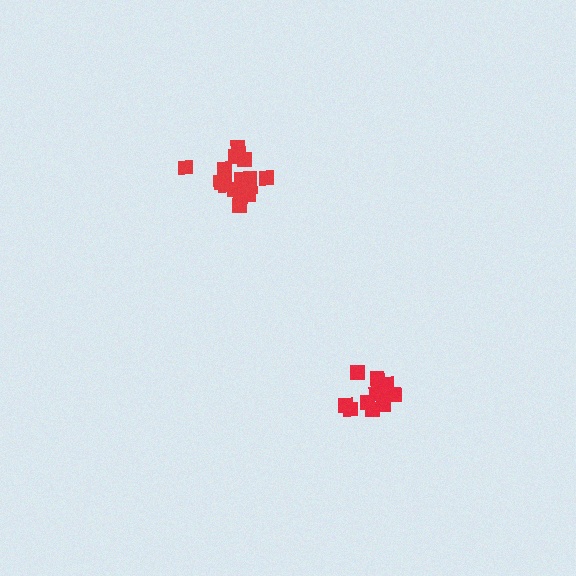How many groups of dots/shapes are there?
There are 2 groups.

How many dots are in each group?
Group 1: 16 dots, Group 2: 12 dots (28 total).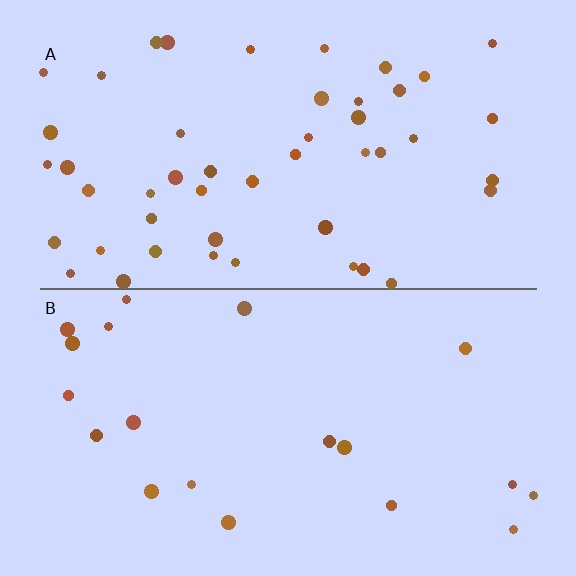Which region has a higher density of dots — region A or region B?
A (the top).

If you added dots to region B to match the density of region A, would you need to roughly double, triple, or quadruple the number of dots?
Approximately double.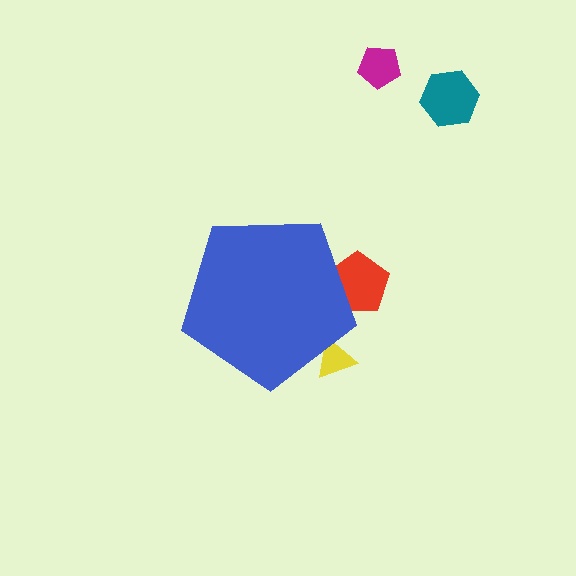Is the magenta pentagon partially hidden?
No, the magenta pentagon is fully visible.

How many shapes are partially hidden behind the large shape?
2 shapes are partially hidden.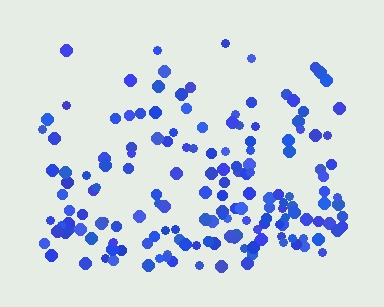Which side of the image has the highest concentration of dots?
The bottom.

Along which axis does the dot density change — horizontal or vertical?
Vertical.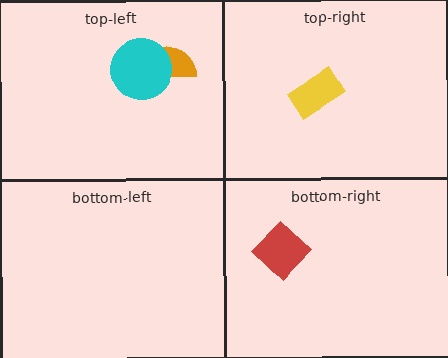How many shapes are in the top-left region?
2.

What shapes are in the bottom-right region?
The red diamond.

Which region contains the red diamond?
The bottom-right region.